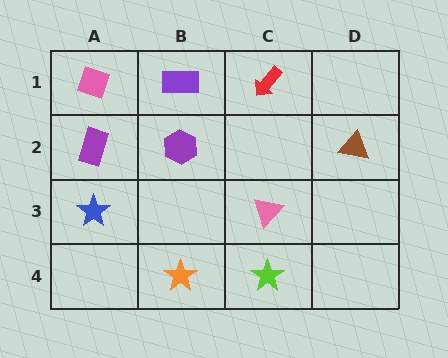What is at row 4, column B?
An orange star.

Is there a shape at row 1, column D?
No, that cell is empty.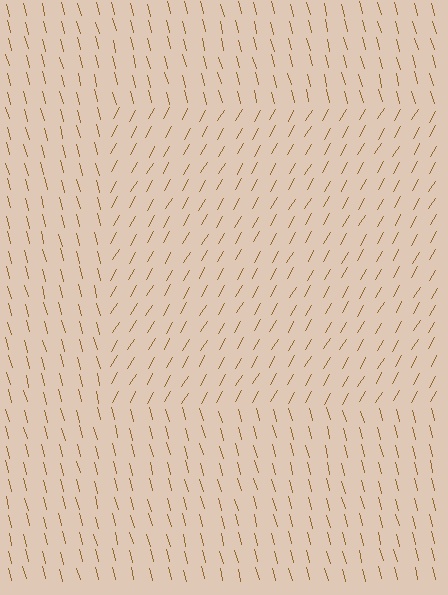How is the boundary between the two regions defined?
The boundary is defined purely by a change in line orientation (approximately 45 degrees difference). All lines are the same color and thickness.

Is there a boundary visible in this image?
Yes, there is a texture boundary formed by a change in line orientation.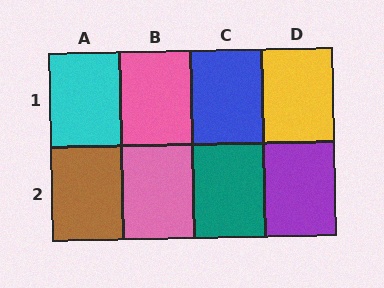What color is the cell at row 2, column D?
Purple.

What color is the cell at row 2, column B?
Pink.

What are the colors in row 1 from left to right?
Cyan, pink, blue, yellow.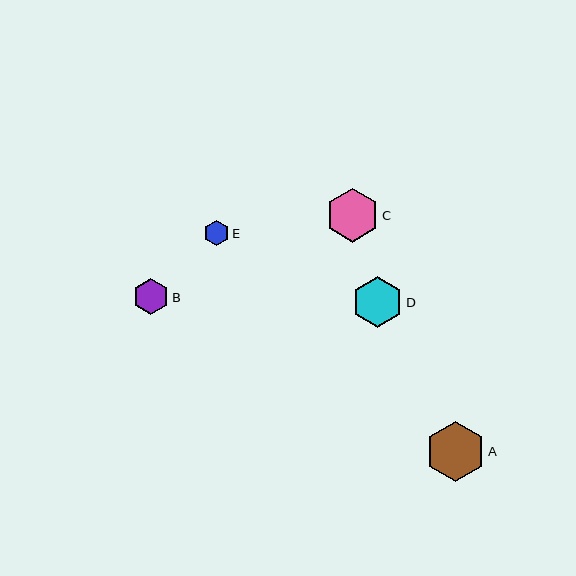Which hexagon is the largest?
Hexagon A is the largest with a size of approximately 60 pixels.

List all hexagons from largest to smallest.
From largest to smallest: A, C, D, B, E.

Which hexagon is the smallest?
Hexagon E is the smallest with a size of approximately 25 pixels.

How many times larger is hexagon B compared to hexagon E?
Hexagon B is approximately 1.4 times the size of hexagon E.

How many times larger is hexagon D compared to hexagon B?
Hexagon D is approximately 1.4 times the size of hexagon B.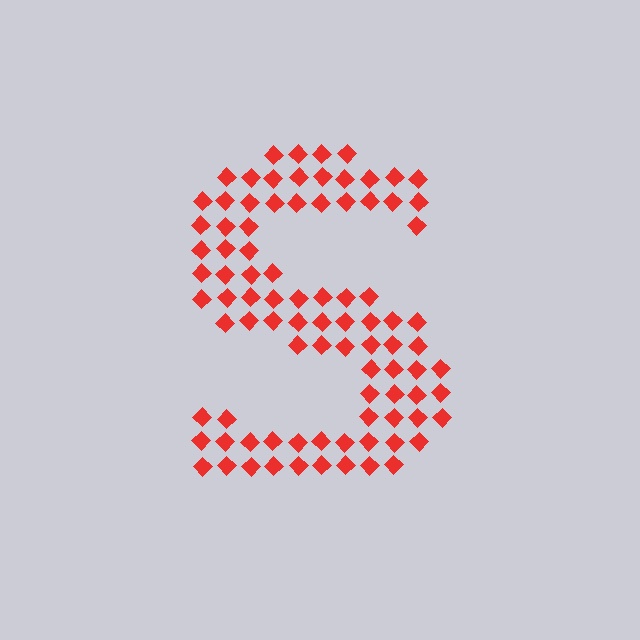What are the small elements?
The small elements are diamonds.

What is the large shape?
The large shape is the letter S.